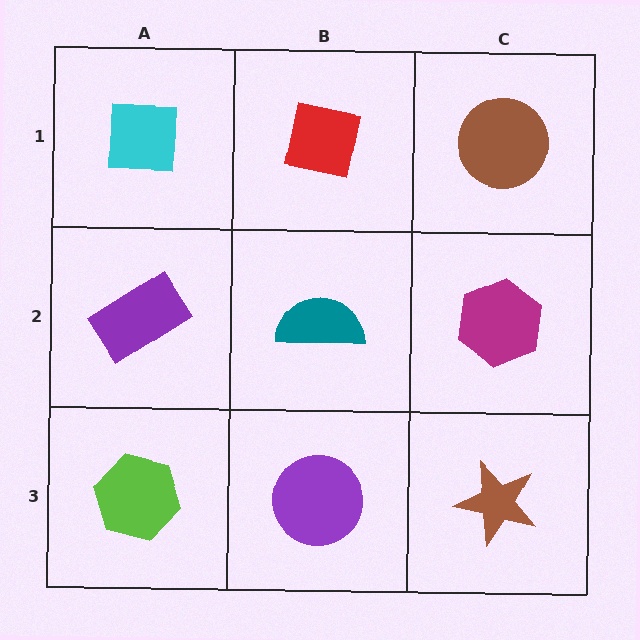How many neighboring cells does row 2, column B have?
4.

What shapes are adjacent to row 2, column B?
A red square (row 1, column B), a purple circle (row 3, column B), a purple rectangle (row 2, column A), a magenta hexagon (row 2, column C).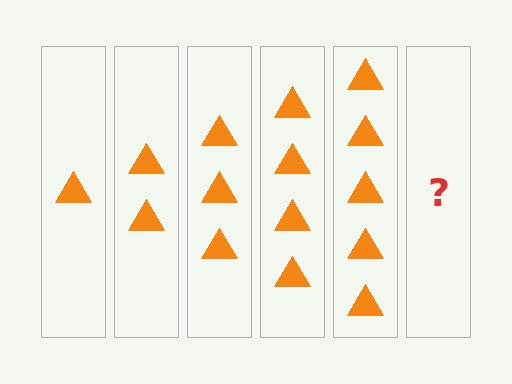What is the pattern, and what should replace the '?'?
The pattern is that each step adds one more triangle. The '?' should be 6 triangles.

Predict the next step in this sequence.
The next step is 6 triangles.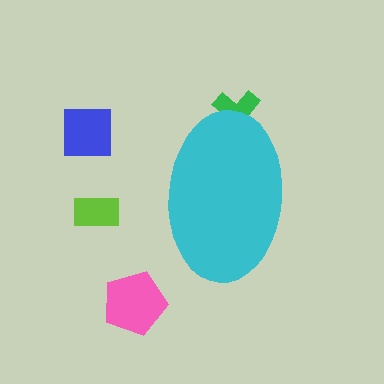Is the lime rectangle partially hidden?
No, the lime rectangle is fully visible.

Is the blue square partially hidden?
No, the blue square is fully visible.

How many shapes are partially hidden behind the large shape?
1 shape is partially hidden.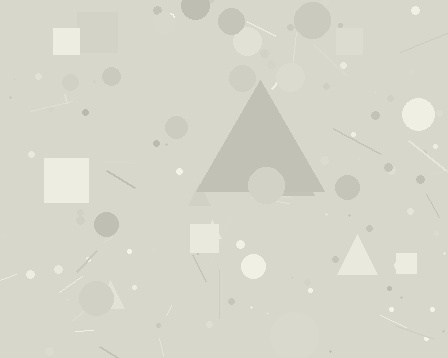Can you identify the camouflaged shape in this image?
The camouflaged shape is a triangle.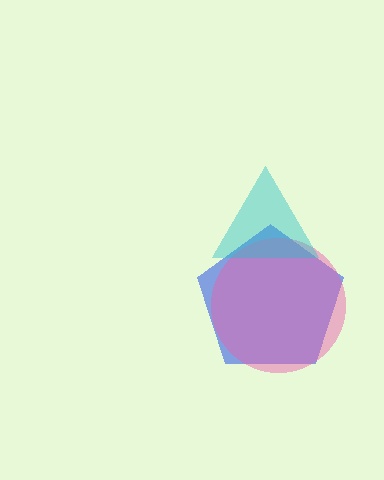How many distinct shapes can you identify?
There are 3 distinct shapes: a blue pentagon, a pink circle, a cyan triangle.